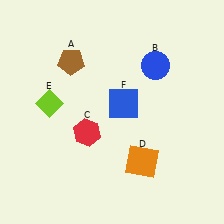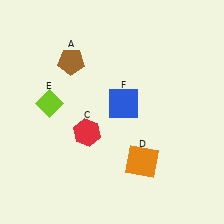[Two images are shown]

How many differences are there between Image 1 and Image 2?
There is 1 difference between the two images.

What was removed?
The blue circle (B) was removed in Image 2.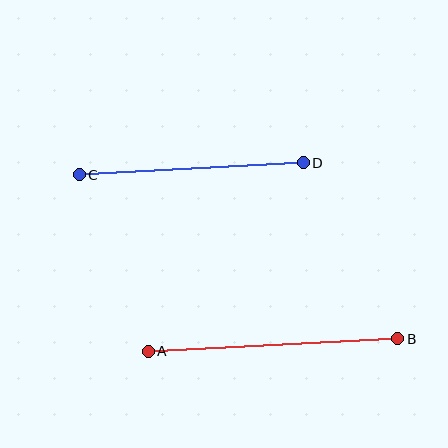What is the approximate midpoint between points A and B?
The midpoint is at approximately (273, 345) pixels.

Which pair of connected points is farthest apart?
Points A and B are farthest apart.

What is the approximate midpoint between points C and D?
The midpoint is at approximately (191, 169) pixels.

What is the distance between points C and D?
The distance is approximately 225 pixels.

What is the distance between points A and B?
The distance is approximately 250 pixels.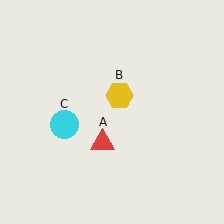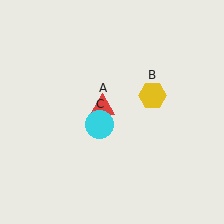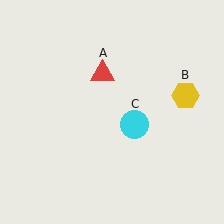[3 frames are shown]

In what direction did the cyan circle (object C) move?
The cyan circle (object C) moved right.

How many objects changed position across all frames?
3 objects changed position: red triangle (object A), yellow hexagon (object B), cyan circle (object C).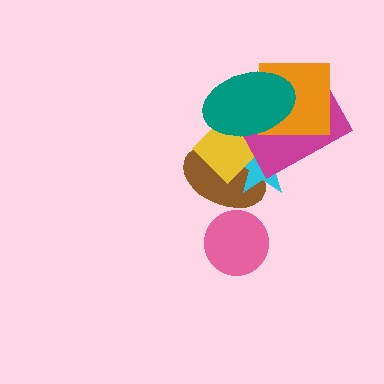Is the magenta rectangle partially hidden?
Yes, it is partially covered by another shape.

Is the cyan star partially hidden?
Yes, it is partially covered by another shape.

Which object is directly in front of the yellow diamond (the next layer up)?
The magenta rectangle is directly in front of the yellow diamond.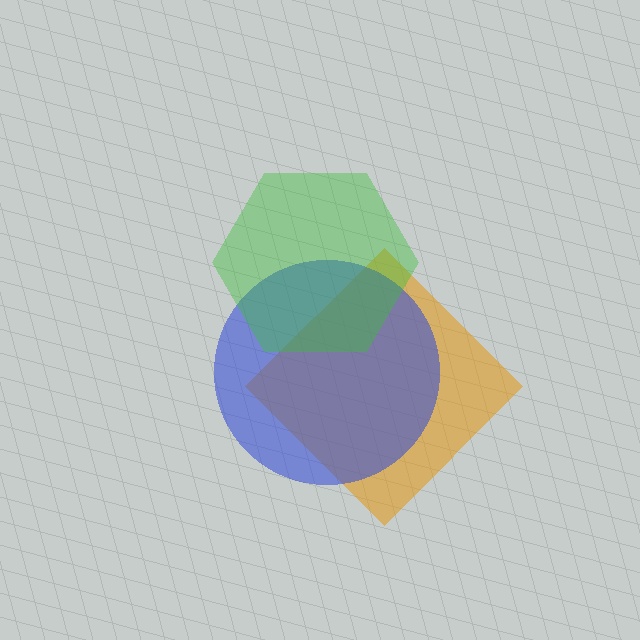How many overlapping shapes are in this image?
There are 3 overlapping shapes in the image.